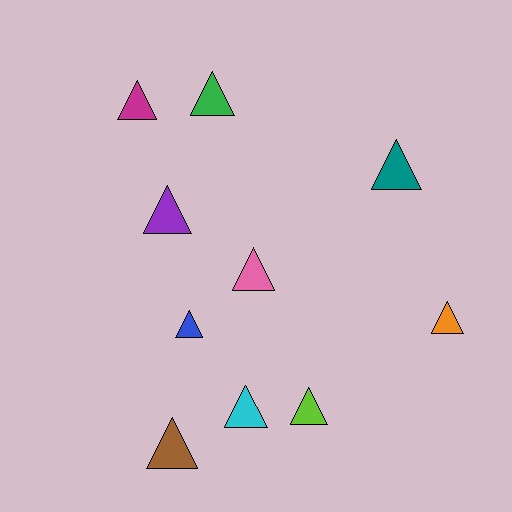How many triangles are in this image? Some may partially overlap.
There are 10 triangles.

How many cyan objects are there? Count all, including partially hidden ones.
There is 1 cyan object.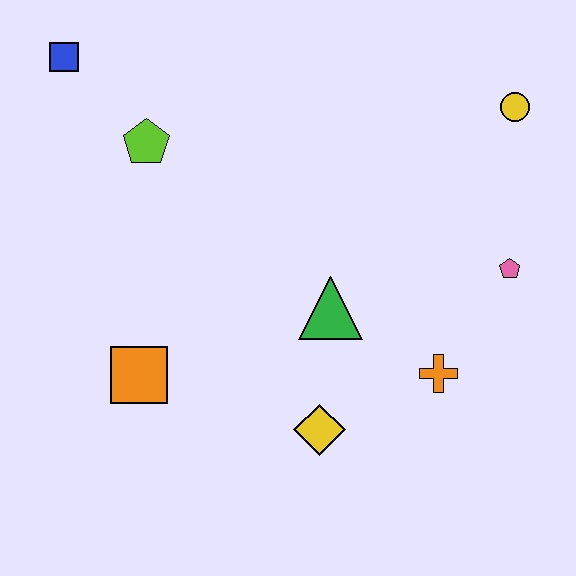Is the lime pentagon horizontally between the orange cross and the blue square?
Yes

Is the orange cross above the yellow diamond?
Yes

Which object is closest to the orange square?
The yellow diamond is closest to the orange square.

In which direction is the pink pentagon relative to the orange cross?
The pink pentagon is above the orange cross.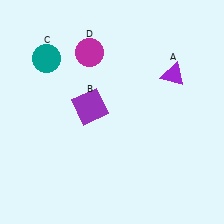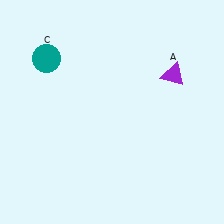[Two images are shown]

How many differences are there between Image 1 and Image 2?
There are 2 differences between the two images.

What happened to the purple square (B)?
The purple square (B) was removed in Image 2. It was in the top-left area of Image 1.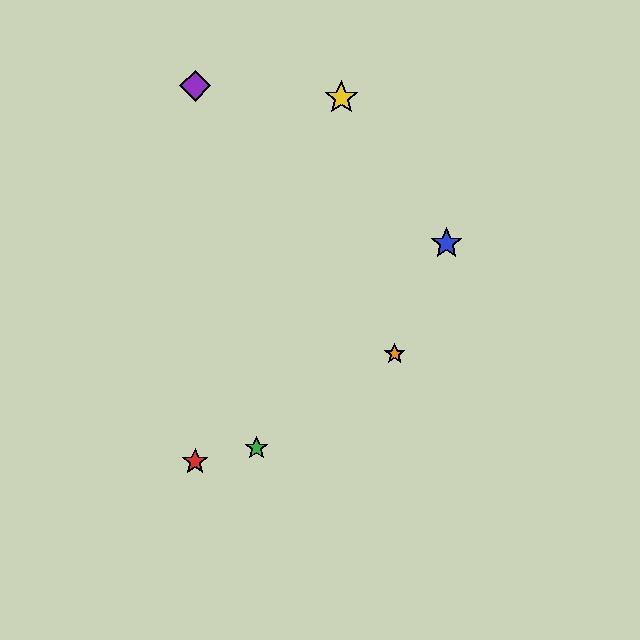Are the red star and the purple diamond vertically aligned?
Yes, both are at x≈195.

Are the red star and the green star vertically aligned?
No, the red star is at x≈195 and the green star is at x≈257.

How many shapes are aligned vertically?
2 shapes (the red star, the purple diamond) are aligned vertically.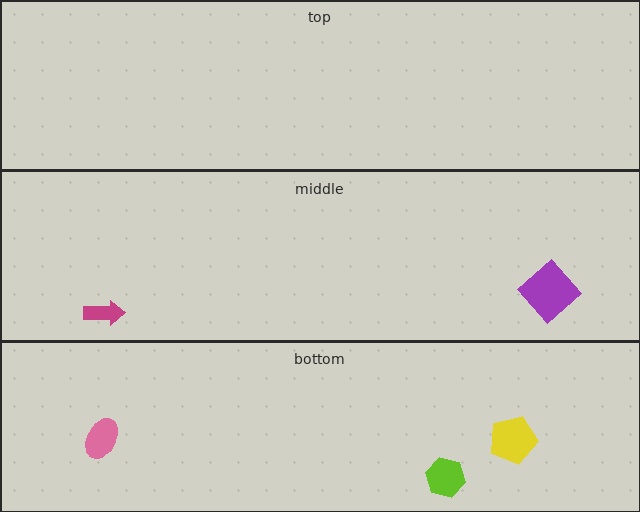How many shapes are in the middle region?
2.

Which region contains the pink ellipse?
The bottom region.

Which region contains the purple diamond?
The middle region.